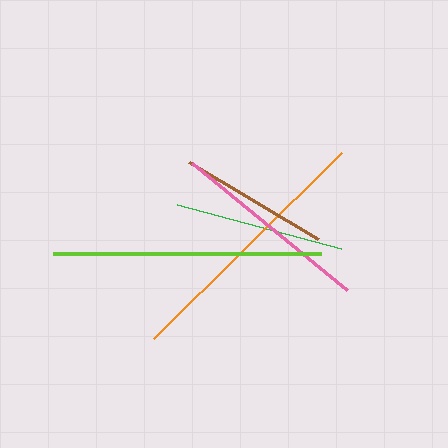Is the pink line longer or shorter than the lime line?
The lime line is longer than the pink line.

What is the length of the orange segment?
The orange segment is approximately 264 pixels long.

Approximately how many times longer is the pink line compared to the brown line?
The pink line is approximately 1.3 times the length of the brown line.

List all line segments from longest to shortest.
From longest to shortest: lime, orange, pink, green, brown.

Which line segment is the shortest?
The brown line is the shortest at approximately 151 pixels.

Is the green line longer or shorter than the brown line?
The green line is longer than the brown line.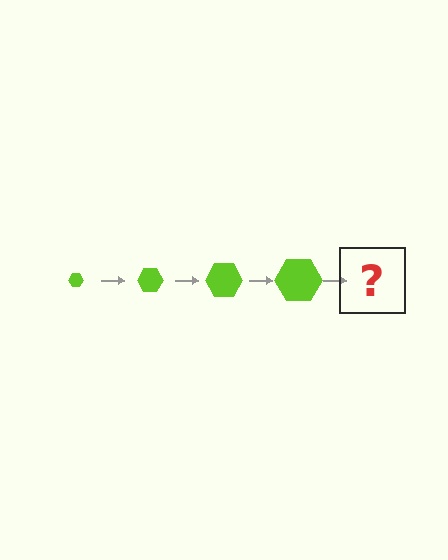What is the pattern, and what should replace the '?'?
The pattern is that the hexagon gets progressively larger each step. The '?' should be a lime hexagon, larger than the previous one.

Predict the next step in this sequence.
The next step is a lime hexagon, larger than the previous one.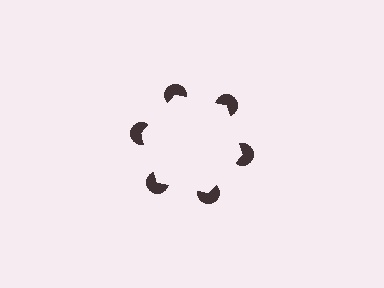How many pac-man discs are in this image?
There are 6 — one at each vertex of the illusory hexagon.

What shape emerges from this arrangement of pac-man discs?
An illusory hexagon — its edges are inferred from the aligned wedge cuts in the pac-man discs, not physically drawn.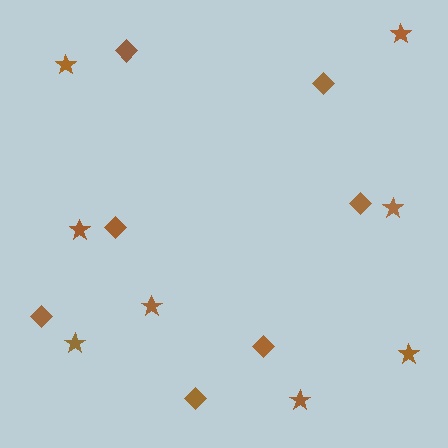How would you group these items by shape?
There are 2 groups: one group of diamonds (7) and one group of stars (8).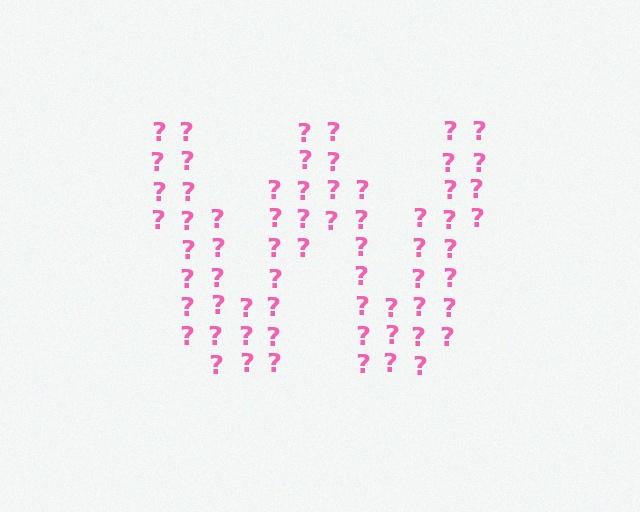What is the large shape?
The large shape is the letter W.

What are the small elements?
The small elements are question marks.